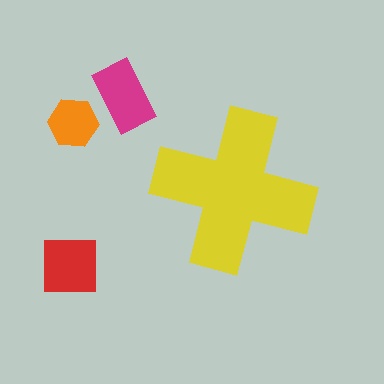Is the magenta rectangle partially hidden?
No, the magenta rectangle is fully visible.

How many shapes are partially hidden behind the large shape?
0 shapes are partially hidden.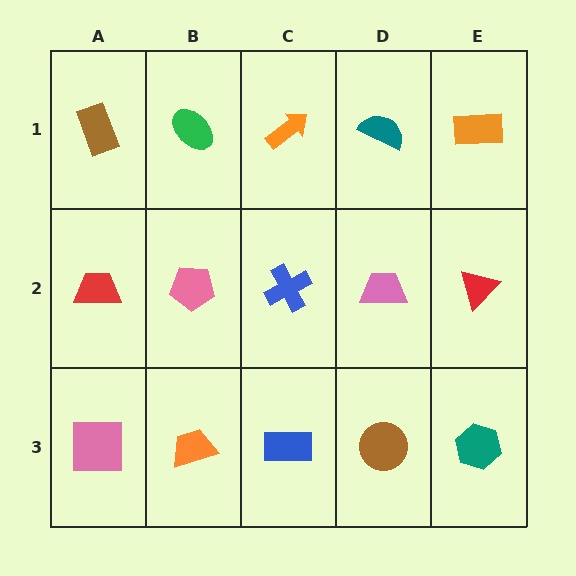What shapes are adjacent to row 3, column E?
A red triangle (row 2, column E), a brown circle (row 3, column D).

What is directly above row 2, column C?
An orange arrow.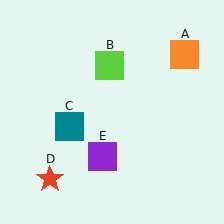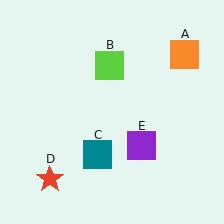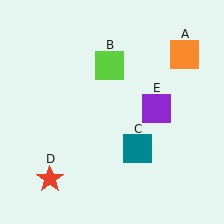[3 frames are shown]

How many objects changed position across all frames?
2 objects changed position: teal square (object C), purple square (object E).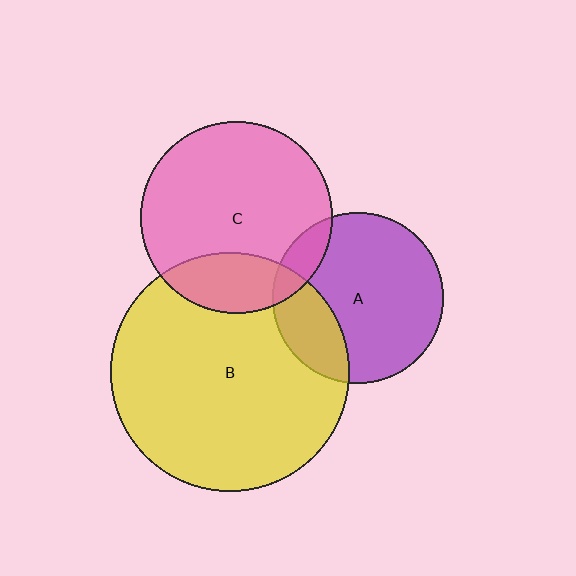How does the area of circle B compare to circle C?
Approximately 1.6 times.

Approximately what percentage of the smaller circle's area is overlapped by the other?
Approximately 25%.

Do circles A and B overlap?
Yes.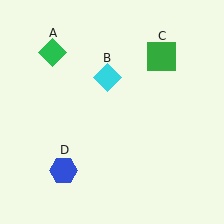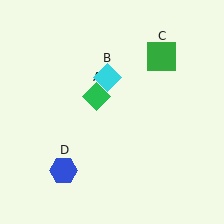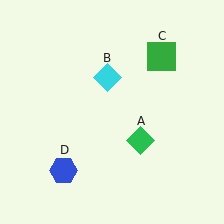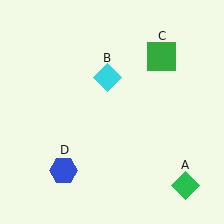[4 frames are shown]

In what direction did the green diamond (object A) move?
The green diamond (object A) moved down and to the right.